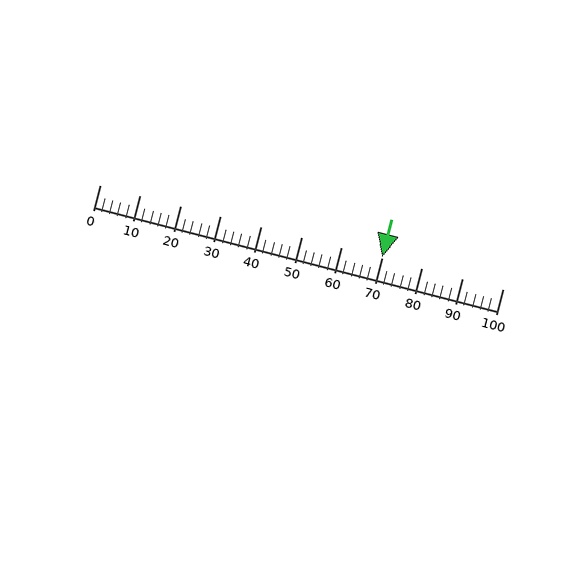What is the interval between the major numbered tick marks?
The major tick marks are spaced 10 units apart.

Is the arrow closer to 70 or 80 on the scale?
The arrow is closer to 70.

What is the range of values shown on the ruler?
The ruler shows values from 0 to 100.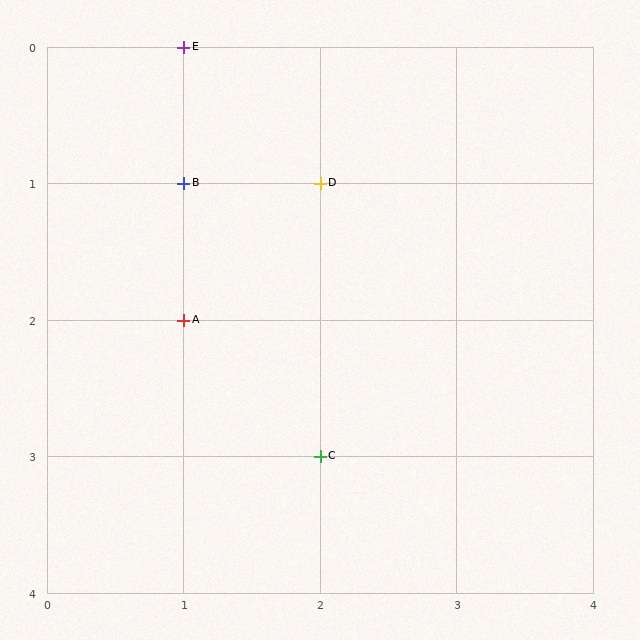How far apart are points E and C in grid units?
Points E and C are 1 column and 3 rows apart (about 3.2 grid units diagonally).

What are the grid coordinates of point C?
Point C is at grid coordinates (2, 3).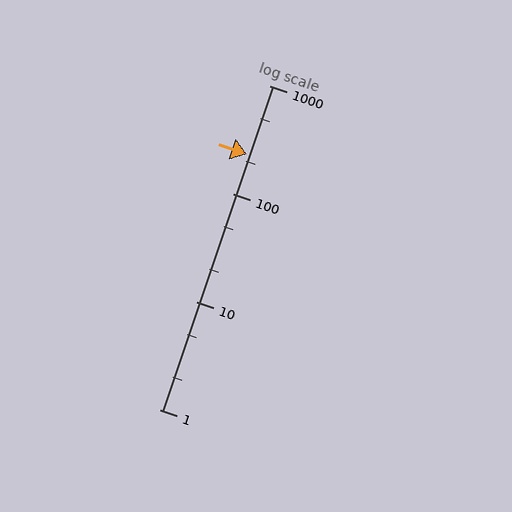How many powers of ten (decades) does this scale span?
The scale spans 3 decades, from 1 to 1000.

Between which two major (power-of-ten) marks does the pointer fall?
The pointer is between 100 and 1000.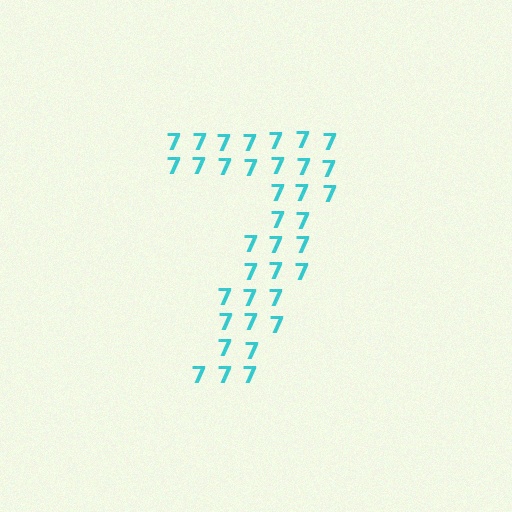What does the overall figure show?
The overall figure shows the digit 7.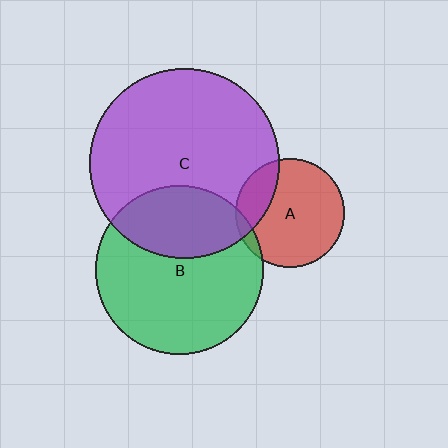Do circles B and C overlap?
Yes.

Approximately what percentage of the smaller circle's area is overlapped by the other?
Approximately 35%.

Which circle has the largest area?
Circle C (purple).